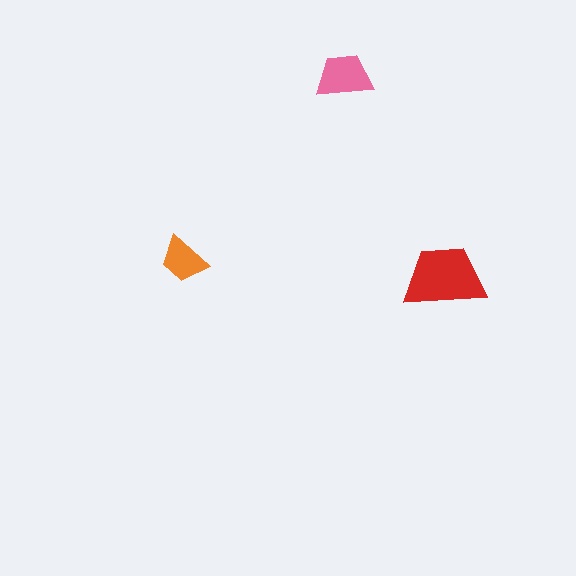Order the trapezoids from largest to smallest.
the red one, the pink one, the orange one.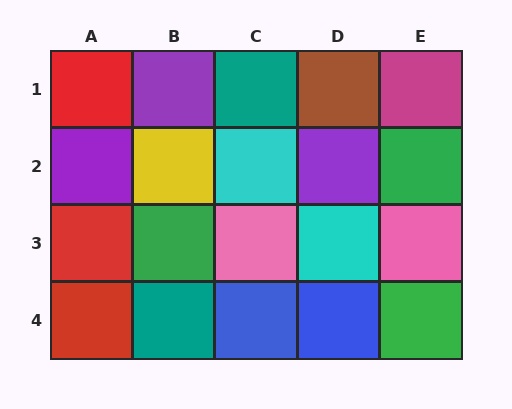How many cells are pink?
2 cells are pink.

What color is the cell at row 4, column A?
Red.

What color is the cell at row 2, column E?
Green.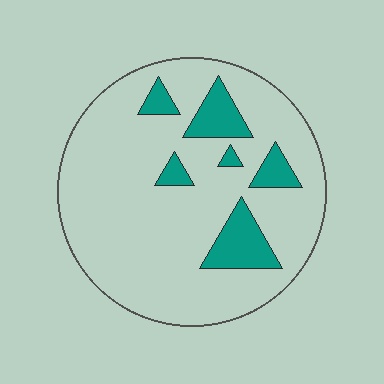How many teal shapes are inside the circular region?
6.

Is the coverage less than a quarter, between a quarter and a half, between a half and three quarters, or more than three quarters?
Less than a quarter.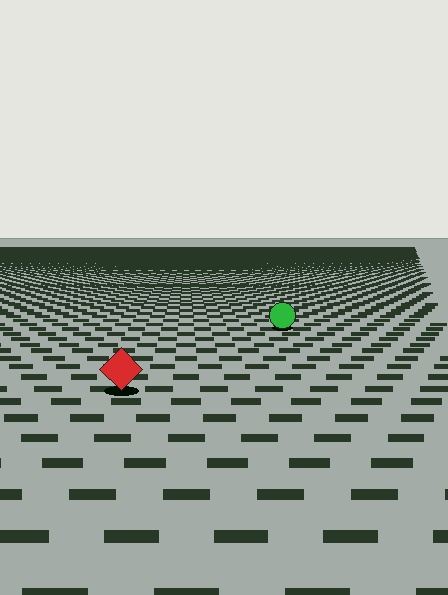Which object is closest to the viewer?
The red diamond is closest. The texture marks near it are larger and more spread out.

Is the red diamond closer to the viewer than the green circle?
Yes. The red diamond is closer — you can tell from the texture gradient: the ground texture is coarser near it.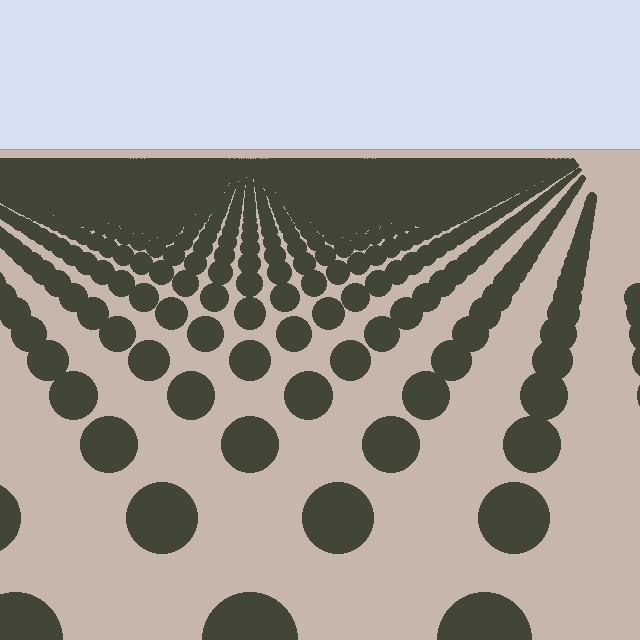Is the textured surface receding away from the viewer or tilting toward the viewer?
The surface is receding away from the viewer. Texture elements get smaller and denser toward the top.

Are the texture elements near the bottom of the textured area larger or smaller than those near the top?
Larger. Near the bottom, elements are closer to the viewer and appear at a bigger on-screen size.